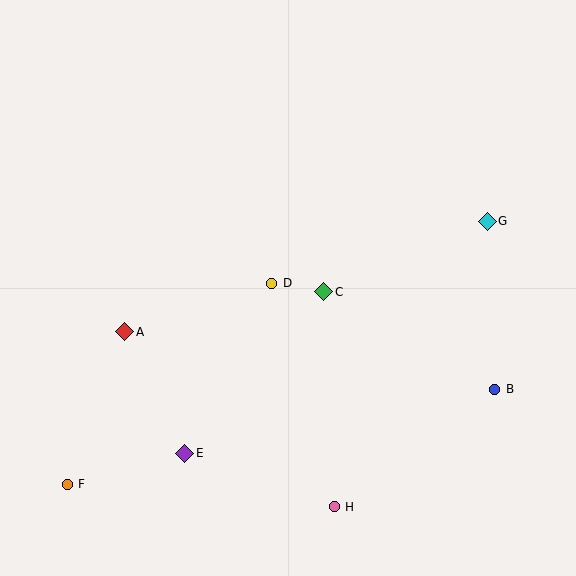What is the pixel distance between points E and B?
The distance between E and B is 317 pixels.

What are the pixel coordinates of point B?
Point B is at (495, 389).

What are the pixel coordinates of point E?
Point E is at (185, 453).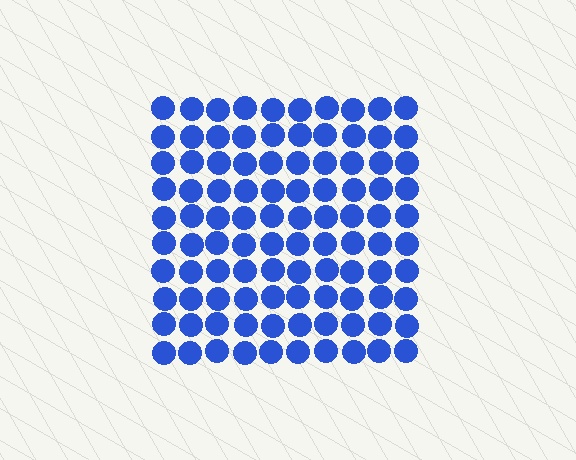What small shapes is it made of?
It is made of small circles.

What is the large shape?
The large shape is a square.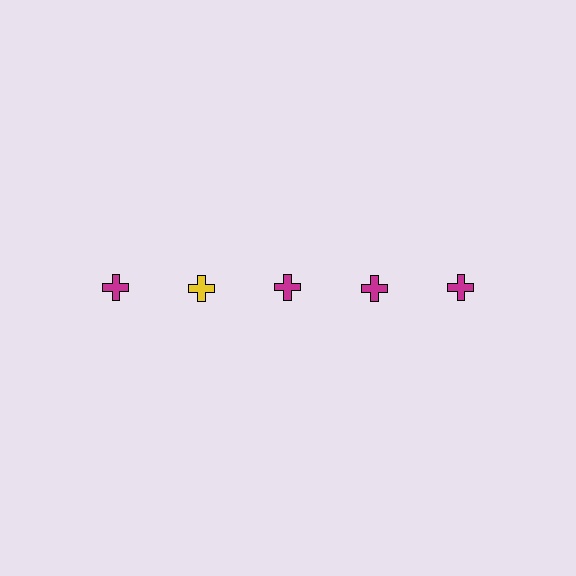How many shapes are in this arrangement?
There are 5 shapes arranged in a grid pattern.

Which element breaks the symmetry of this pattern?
The yellow cross in the top row, second from left column breaks the symmetry. All other shapes are magenta crosses.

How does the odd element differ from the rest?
It has a different color: yellow instead of magenta.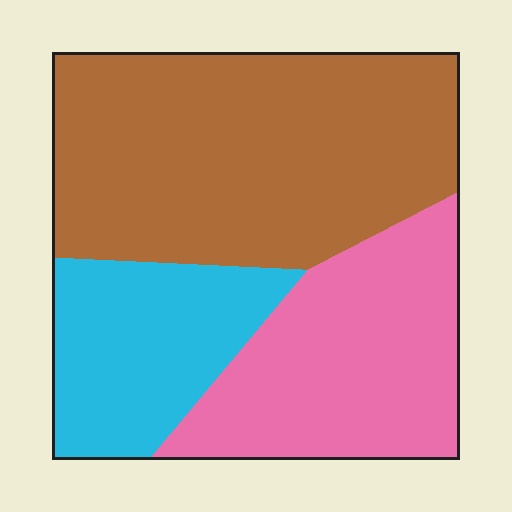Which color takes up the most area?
Brown, at roughly 50%.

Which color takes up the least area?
Cyan, at roughly 20%.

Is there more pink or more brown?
Brown.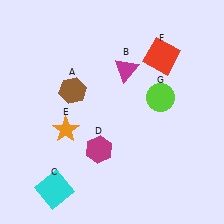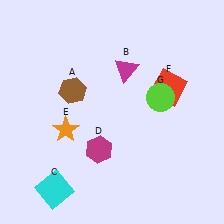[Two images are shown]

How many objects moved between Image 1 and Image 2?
1 object moved between the two images.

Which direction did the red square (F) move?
The red square (F) moved down.